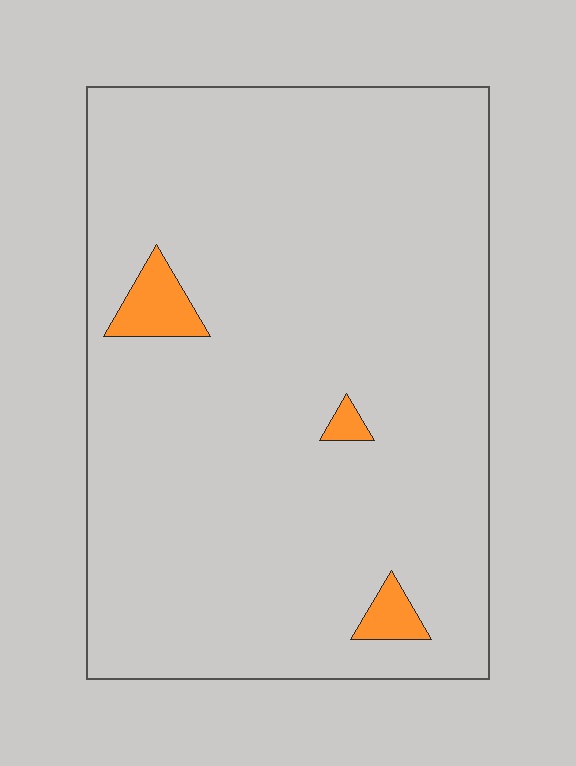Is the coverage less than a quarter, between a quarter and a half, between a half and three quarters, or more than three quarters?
Less than a quarter.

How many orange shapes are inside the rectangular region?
3.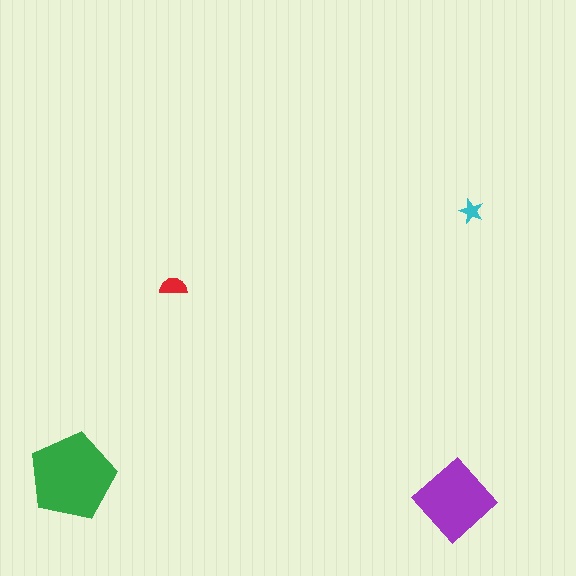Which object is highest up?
The cyan star is topmost.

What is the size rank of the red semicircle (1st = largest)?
3rd.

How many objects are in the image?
There are 4 objects in the image.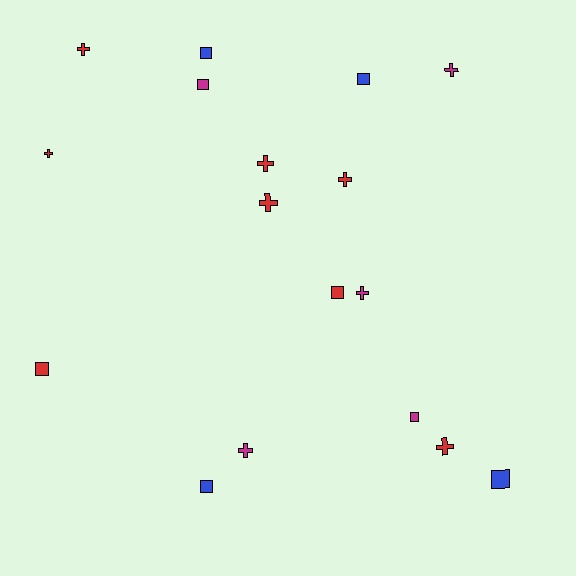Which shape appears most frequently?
Cross, with 9 objects.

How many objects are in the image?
There are 17 objects.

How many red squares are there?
There are 2 red squares.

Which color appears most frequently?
Red, with 8 objects.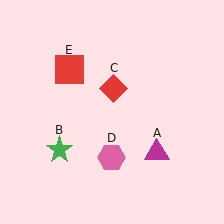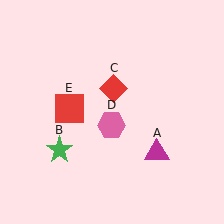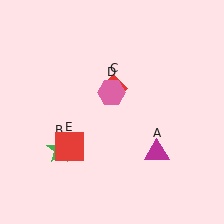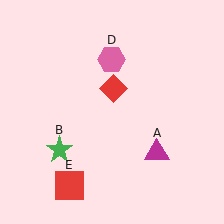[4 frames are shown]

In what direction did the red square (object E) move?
The red square (object E) moved down.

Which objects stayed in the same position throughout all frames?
Magenta triangle (object A) and green star (object B) and red diamond (object C) remained stationary.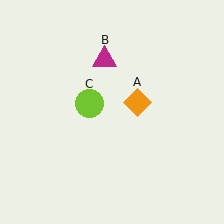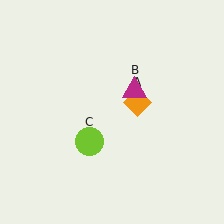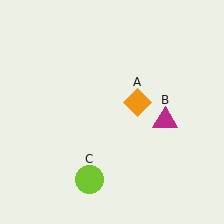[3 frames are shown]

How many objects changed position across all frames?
2 objects changed position: magenta triangle (object B), lime circle (object C).